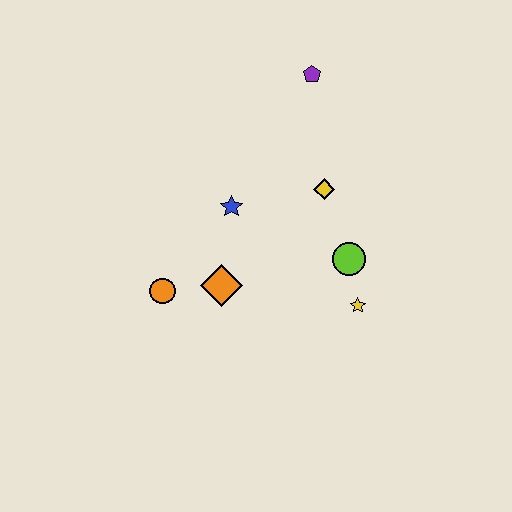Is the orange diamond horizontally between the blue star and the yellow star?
No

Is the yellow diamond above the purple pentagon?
No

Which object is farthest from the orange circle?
The purple pentagon is farthest from the orange circle.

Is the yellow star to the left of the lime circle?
No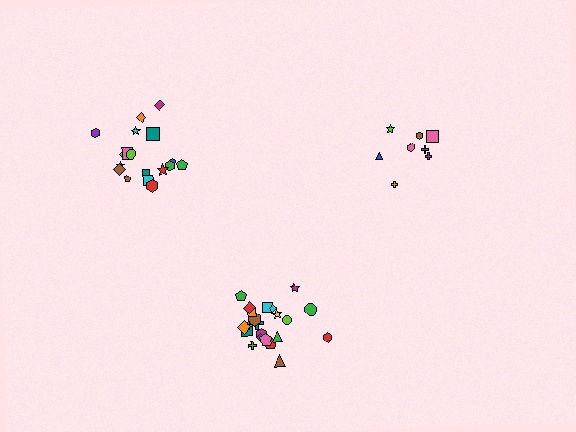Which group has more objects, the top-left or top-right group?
The top-left group.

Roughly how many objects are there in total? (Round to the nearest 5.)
Roughly 50 objects in total.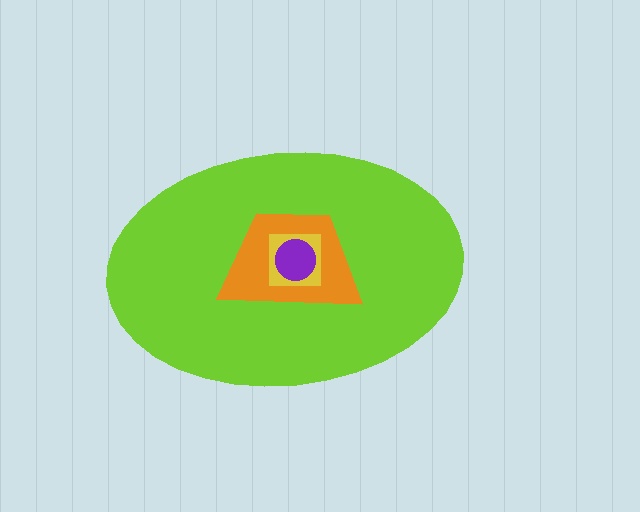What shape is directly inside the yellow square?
The purple circle.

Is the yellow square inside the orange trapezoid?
Yes.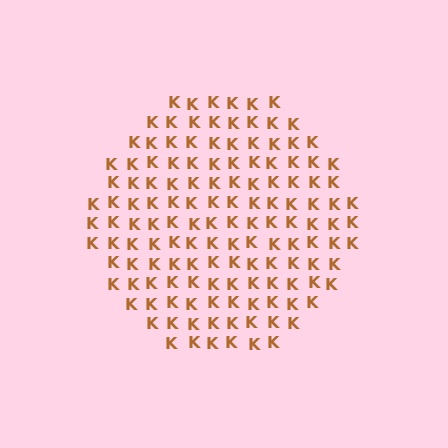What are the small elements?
The small elements are letter K's.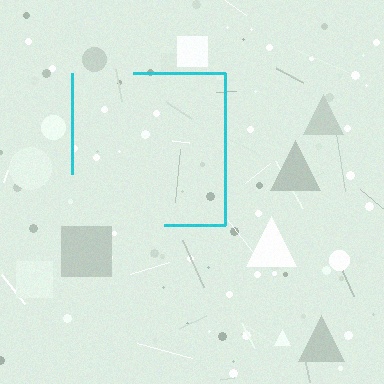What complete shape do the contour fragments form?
The contour fragments form a square.